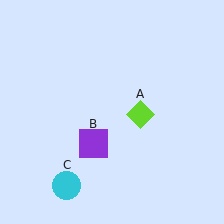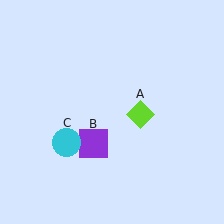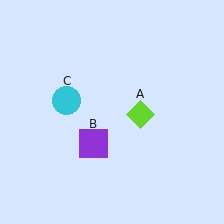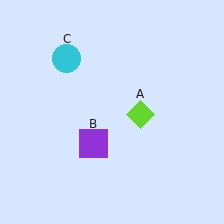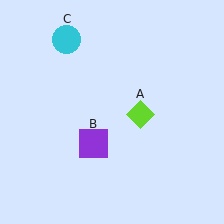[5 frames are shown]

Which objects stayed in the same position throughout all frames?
Lime diamond (object A) and purple square (object B) remained stationary.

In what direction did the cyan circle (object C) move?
The cyan circle (object C) moved up.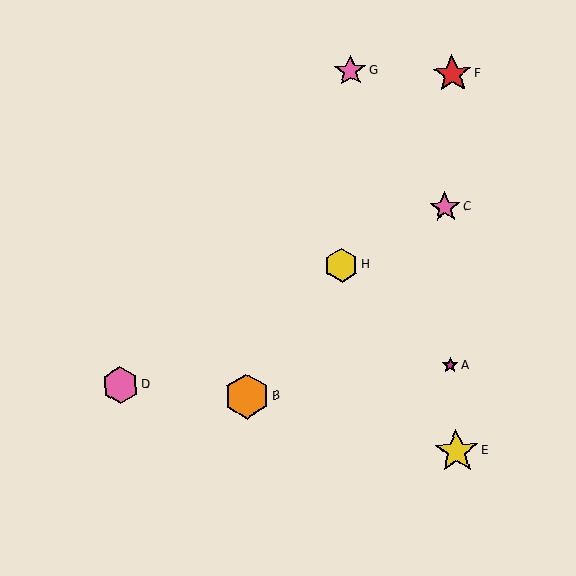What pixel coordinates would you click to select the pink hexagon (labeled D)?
Click at (120, 385) to select the pink hexagon D.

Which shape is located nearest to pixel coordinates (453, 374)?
The magenta star (labeled A) at (450, 365) is nearest to that location.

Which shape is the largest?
The orange hexagon (labeled B) is the largest.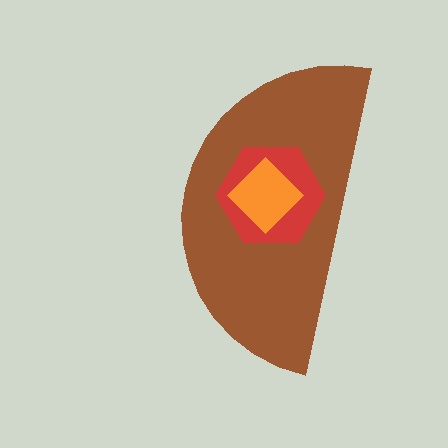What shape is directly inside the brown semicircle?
The red hexagon.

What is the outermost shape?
The brown semicircle.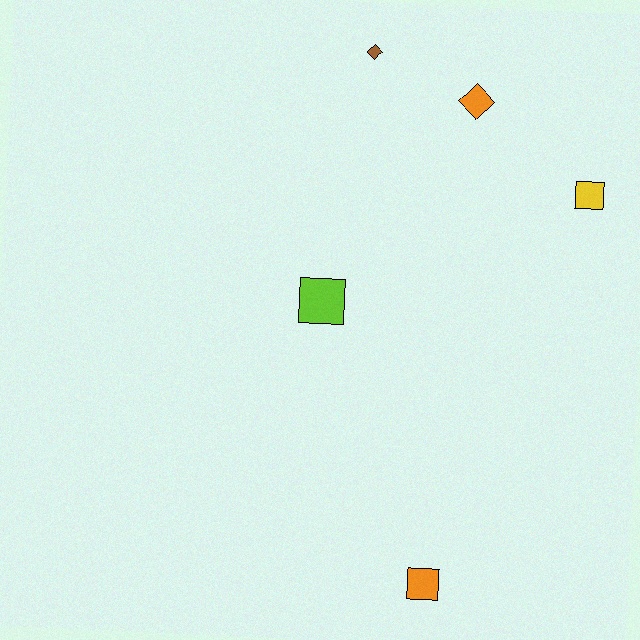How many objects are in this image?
There are 5 objects.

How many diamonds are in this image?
There are 2 diamonds.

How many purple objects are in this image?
There are no purple objects.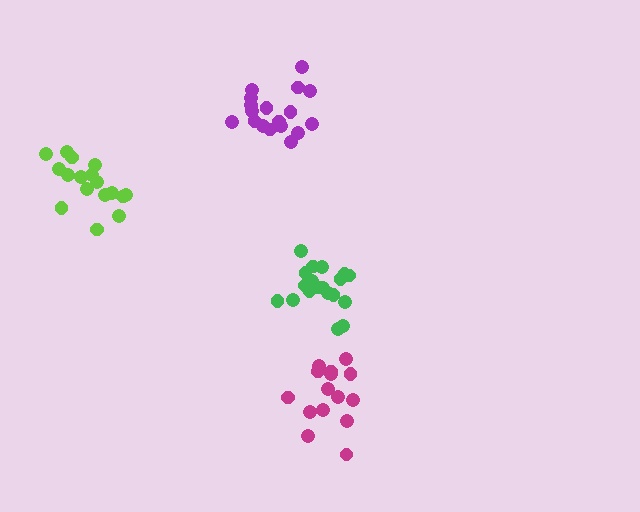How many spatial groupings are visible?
There are 4 spatial groupings.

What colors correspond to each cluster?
The clusters are colored: green, purple, lime, magenta.